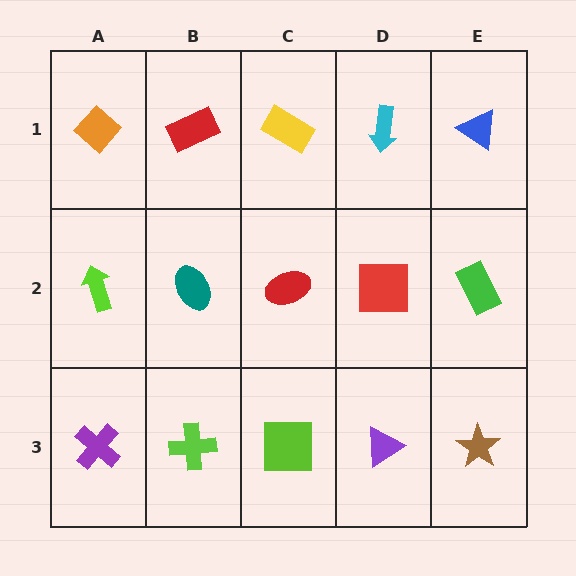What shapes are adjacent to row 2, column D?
A cyan arrow (row 1, column D), a purple triangle (row 3, column D), a red ellipse (row 2, column C), a green rectangle (row 2, column E).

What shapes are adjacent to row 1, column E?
A green rectangle (row 2, column E), a cyan arrow (row 1, column D).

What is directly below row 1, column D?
A red square.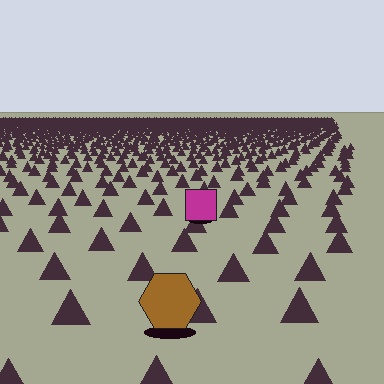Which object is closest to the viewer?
The brown hexagon is closest. The texture marks near it are larger and more spread out.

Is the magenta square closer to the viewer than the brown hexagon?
No. The brown hexagon is closer — you can tell from the texture gradient: the ground texture is coarser near it.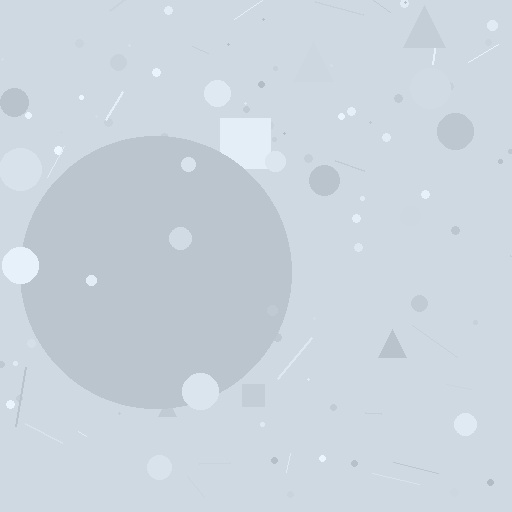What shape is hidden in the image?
A circle is hidden in the image.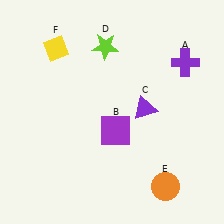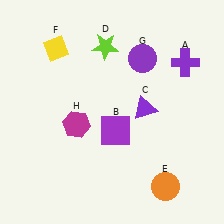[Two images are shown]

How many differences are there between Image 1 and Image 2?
There are 2 differences between the two images.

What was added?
A purple circle (G), a magenta hexagon (H) were added in Image 2.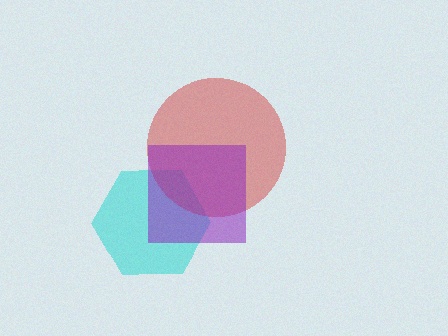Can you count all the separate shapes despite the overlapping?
Yes, there are 3 separate shapes.